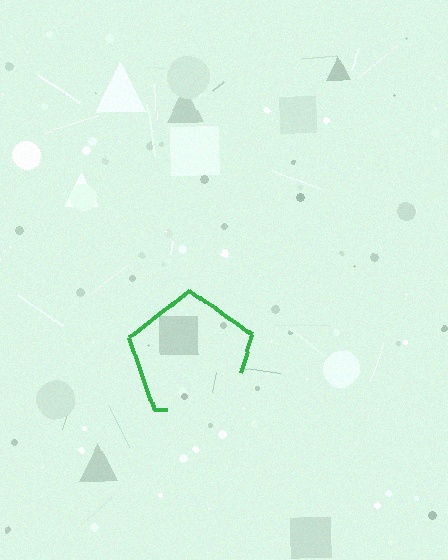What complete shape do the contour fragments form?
The contour fragments form a pentagon.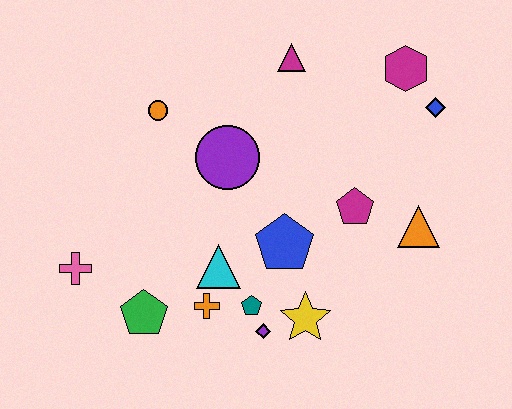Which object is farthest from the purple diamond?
The magenta hexagon is farthest from the purple diamond.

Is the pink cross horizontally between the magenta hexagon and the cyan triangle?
No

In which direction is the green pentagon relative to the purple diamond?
The green pentagon is to the left of the purple diamond.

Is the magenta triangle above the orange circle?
Yes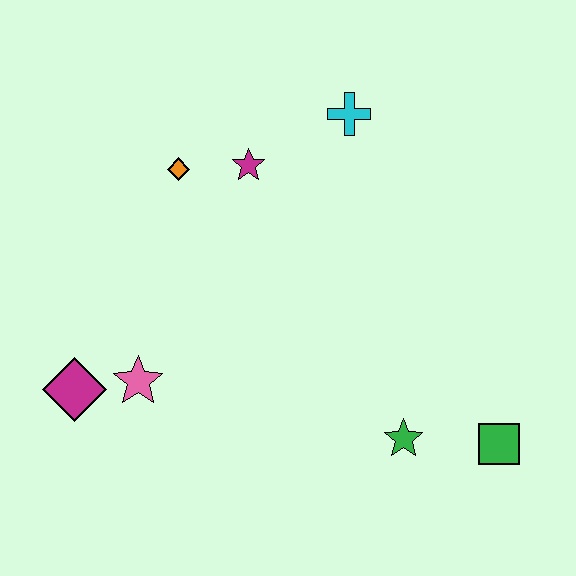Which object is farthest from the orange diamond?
The green square is farthest from the orange diamond.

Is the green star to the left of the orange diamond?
No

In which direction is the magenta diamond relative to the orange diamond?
The magenta diamond is below the orange diamond.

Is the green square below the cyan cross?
Yes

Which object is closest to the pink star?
The magenta diamond is closest to the pink star.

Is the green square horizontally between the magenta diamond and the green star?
No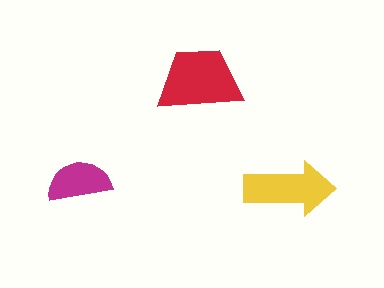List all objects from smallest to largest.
The magenta semicircle, the yellow arrow, the red trapezoid.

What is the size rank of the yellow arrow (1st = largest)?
2nd.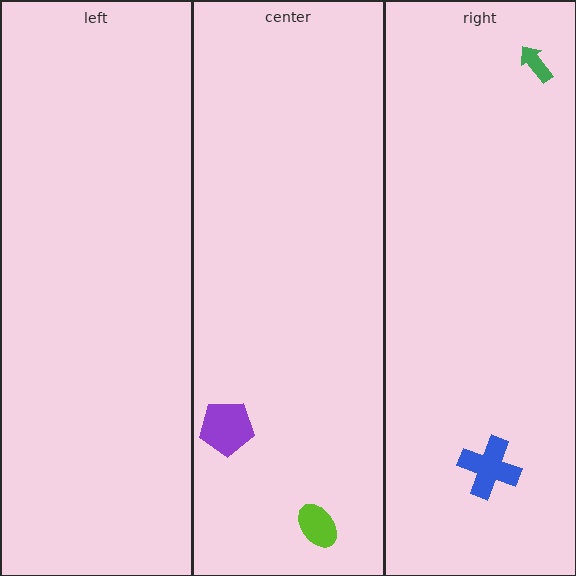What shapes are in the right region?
The green arrow, the blue cross.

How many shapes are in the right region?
2.